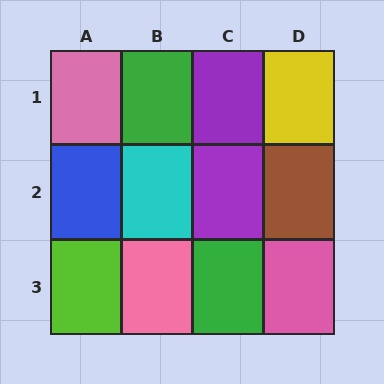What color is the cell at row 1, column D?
Yellow.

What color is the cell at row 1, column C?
Purple.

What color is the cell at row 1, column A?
Pink.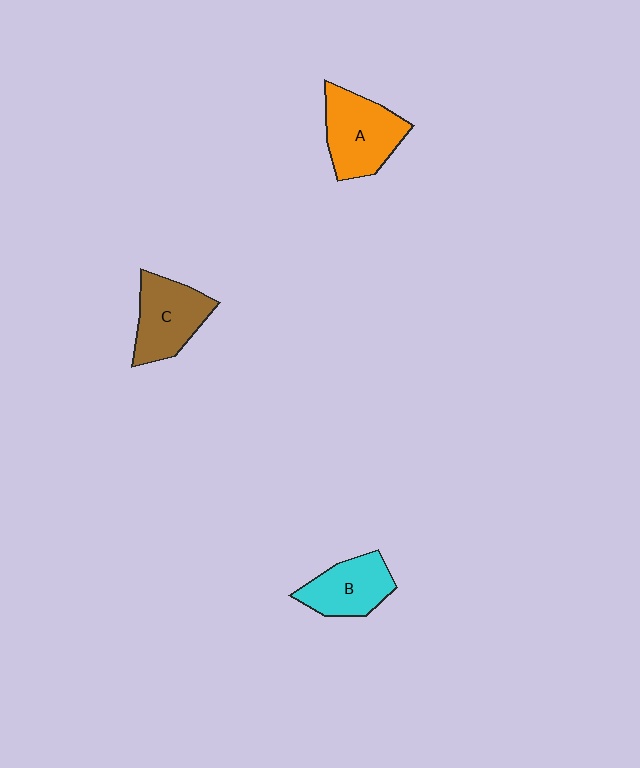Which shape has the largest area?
Shape A (orange).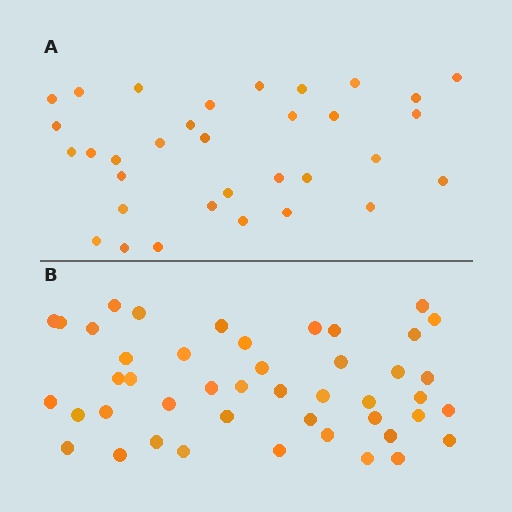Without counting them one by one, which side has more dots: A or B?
Region B (the bottom region) has more dots.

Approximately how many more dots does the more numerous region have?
Region B has roughly 12 or so more dots than region A.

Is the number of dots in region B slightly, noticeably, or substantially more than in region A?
Region B has noticeably more, but not dramatically so. The ratio is roughly 1.4 to 1.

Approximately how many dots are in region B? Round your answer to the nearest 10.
About 40 dots. (The exact count is 45, which rounds to 40.)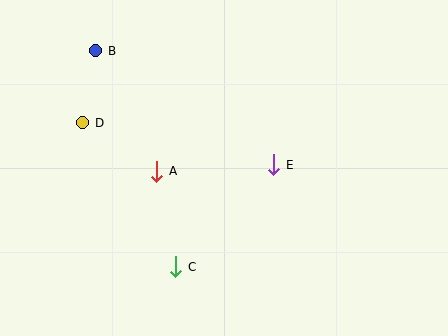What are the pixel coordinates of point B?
Point B is at (96, 51).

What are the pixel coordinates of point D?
Point D is at (83, 123).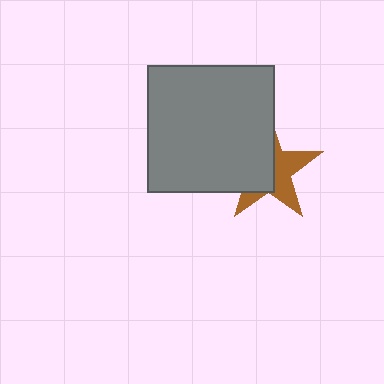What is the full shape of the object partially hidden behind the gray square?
The partially hidden object is a brown star.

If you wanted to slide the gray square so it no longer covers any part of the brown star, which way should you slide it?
Slide it left — that is the most direct way to separate the two shapes.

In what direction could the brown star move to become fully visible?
The brown star could move right. That would shift it out from behind the gray square entirely.